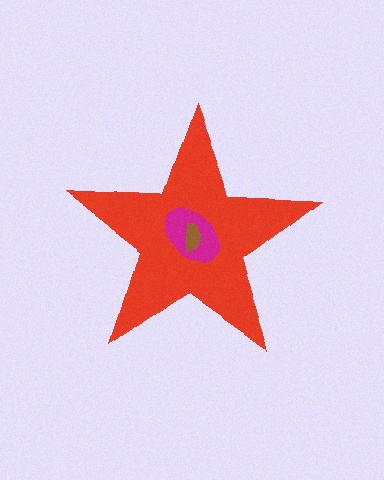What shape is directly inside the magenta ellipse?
The brown semicircle.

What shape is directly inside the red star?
The magenta ellipse.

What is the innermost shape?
The brown semicircle.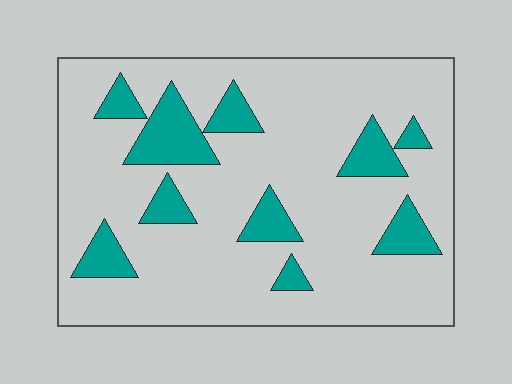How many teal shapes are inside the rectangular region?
10.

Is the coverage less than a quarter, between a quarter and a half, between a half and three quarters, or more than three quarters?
Less than a quarter.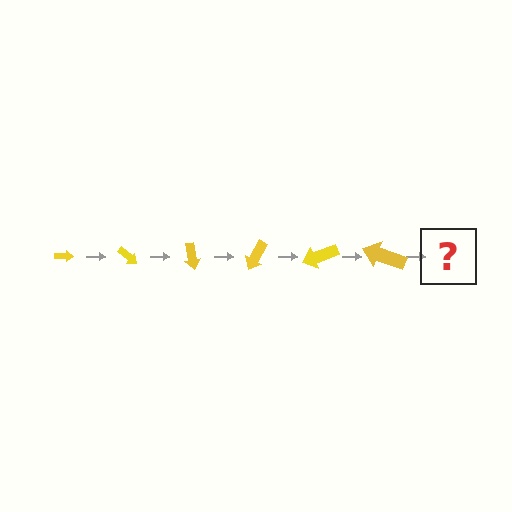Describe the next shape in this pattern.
It should be an arrow, larger than the previous one and rotated 240 degrees from the start.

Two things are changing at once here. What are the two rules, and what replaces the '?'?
The two rules are that the arrow grows larger each step and it rotates 40 degrees each step. The '?' should be an arrow, larger than the previous one and rotated 240 degrees from the start.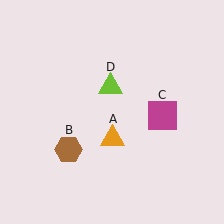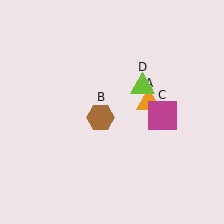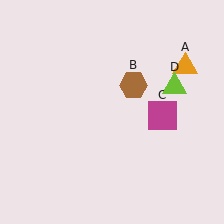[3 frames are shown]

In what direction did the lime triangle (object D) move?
The lime triangle (object D) moved right.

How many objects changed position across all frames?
3 objects changed position: orange triangle (object A), brown hexagon (object B), lime triangle (object D).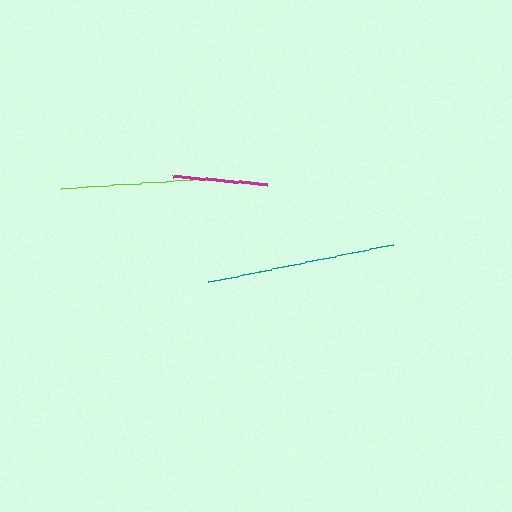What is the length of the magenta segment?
The magenta segment is approximately 95 pixels long.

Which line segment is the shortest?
The magenta line is the shortest at approximately 95 pixels.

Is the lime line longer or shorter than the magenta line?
The lime line is longer than the magenta line.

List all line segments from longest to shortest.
From longest to shortest: teal, lime, magenta.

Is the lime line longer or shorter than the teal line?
The teal line is longer than the lime line.